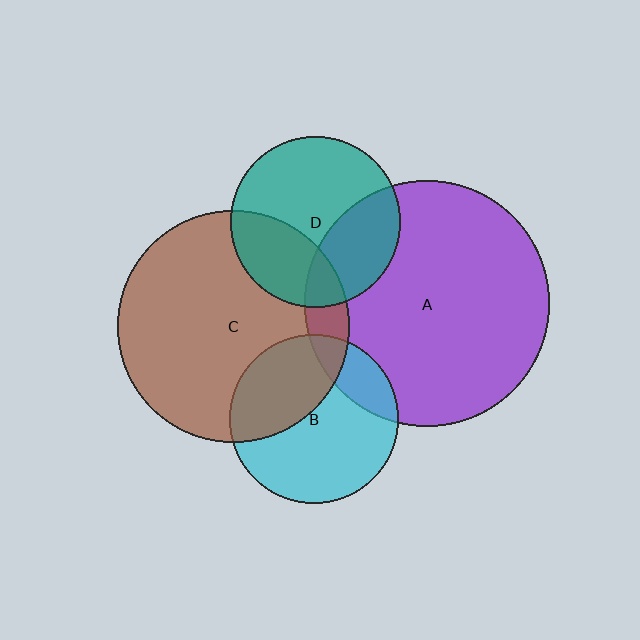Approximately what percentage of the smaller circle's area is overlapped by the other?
Approximately 30%.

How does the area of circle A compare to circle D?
Approximately 2.1 times.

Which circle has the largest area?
Circle A (purple).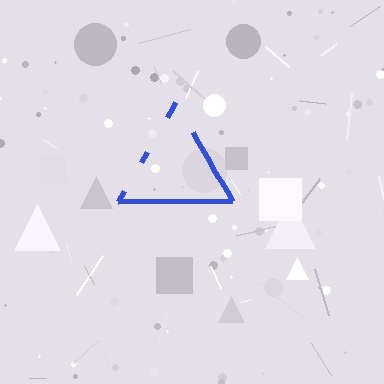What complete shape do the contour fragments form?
The contour fragments form a triangle.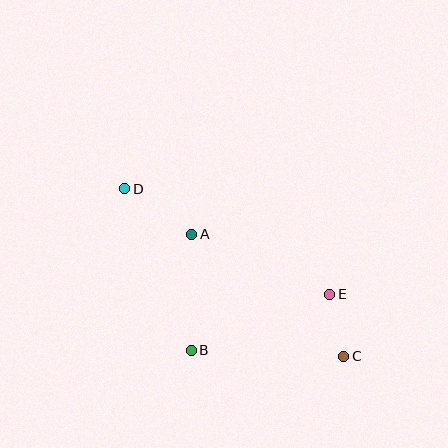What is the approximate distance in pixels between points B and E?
The distance between B and E is approximately 150 pixels.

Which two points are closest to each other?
Points C and E are closest to each other.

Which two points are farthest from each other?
Points C and D are farthest from each other.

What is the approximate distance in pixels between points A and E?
The distance between A and E is approximately 151 pixels.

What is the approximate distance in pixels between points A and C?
The distance between A and C is approximately 195 pixels.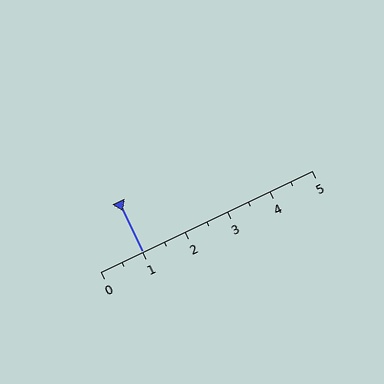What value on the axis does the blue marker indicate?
The marker indicates approximately 1.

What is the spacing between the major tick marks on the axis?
The major ticks are spaced 1 apart.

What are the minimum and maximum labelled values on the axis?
The axis runs from 0 to 5.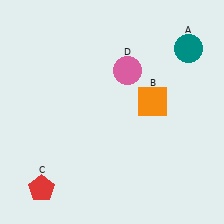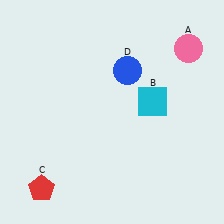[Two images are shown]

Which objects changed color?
A changed from teal to pink. B changed from orange to cyan. D changed from pink to blue.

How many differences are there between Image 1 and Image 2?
There are 3 differences between the two images.